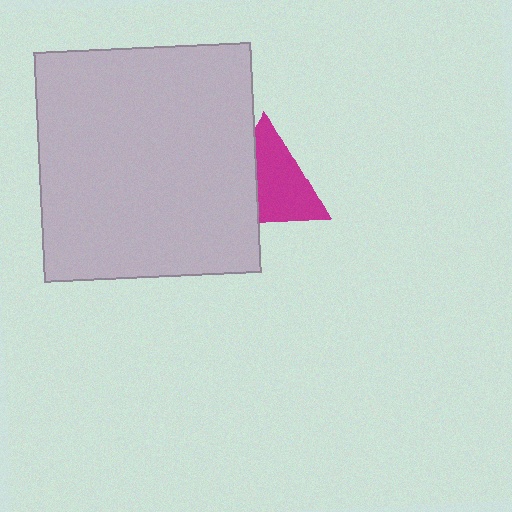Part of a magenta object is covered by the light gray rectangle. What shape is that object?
It is a triangle.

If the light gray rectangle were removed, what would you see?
You would see the complete magenta triangle.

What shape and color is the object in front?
The object in front is a light gray rectangle.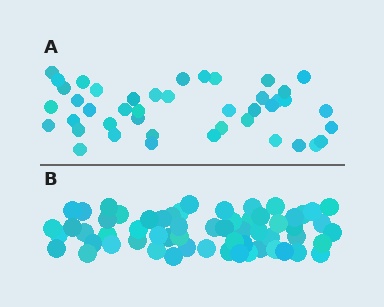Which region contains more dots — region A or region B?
Region B (the bottom region) has more dots.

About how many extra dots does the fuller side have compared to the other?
Region B has approximately 15 more dots than region A.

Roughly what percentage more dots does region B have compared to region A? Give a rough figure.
About 40% more.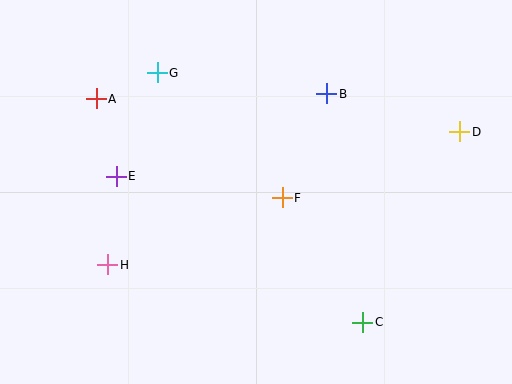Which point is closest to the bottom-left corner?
Point H is closest to the bottom-left corner.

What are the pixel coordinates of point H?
Point H is at (108, 265).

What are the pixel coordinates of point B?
Point B is at (327, 94).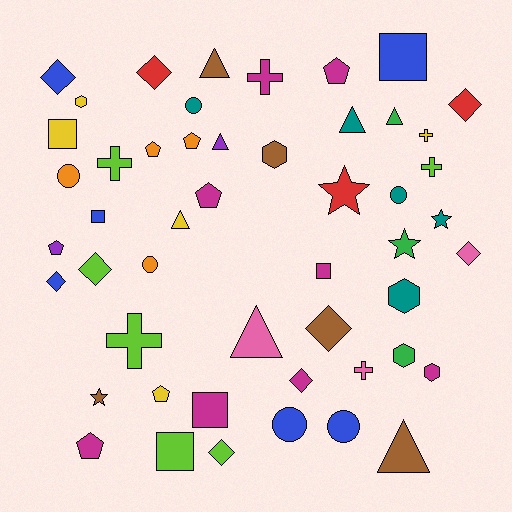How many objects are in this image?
There are 50 objects.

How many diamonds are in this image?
There are 9 diamonds.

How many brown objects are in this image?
There are 5 brown objects.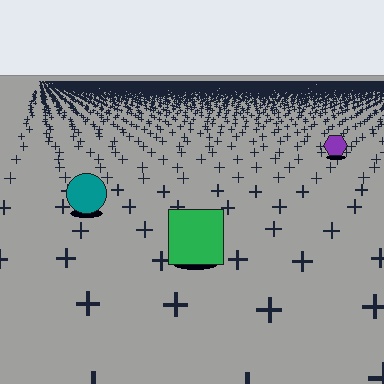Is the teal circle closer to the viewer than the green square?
No. The green square is closer — you can tell from the texture gradient: the ground texture is coarser near it.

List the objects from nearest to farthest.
From nearest to farthest: the green square, the teal circle, the purple hexagon.